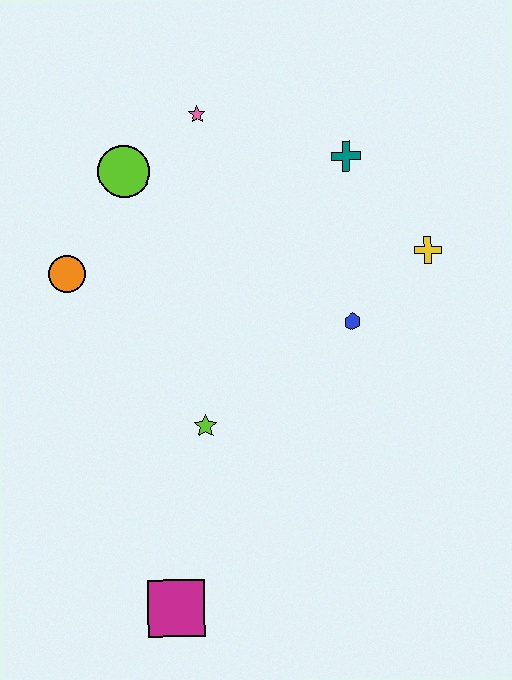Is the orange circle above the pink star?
No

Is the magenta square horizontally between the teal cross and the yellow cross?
No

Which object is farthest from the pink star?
The magenta square is farthest from the pink star.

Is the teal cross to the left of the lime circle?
No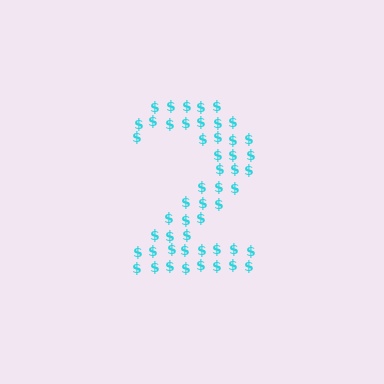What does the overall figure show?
The overall figure shows the digit 2.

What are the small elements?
The small elements are dollar signs.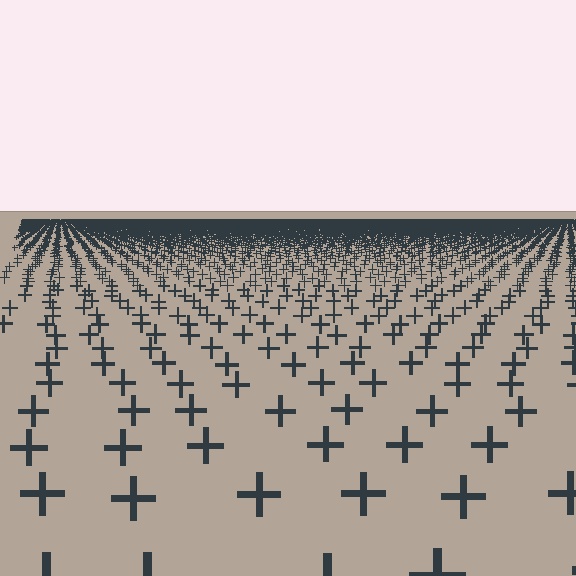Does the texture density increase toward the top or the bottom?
Density increases toward the top.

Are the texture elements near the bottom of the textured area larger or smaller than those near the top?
Larger. Near the bottom, elements are closer to the viewer and appear at a bigger on-screen size.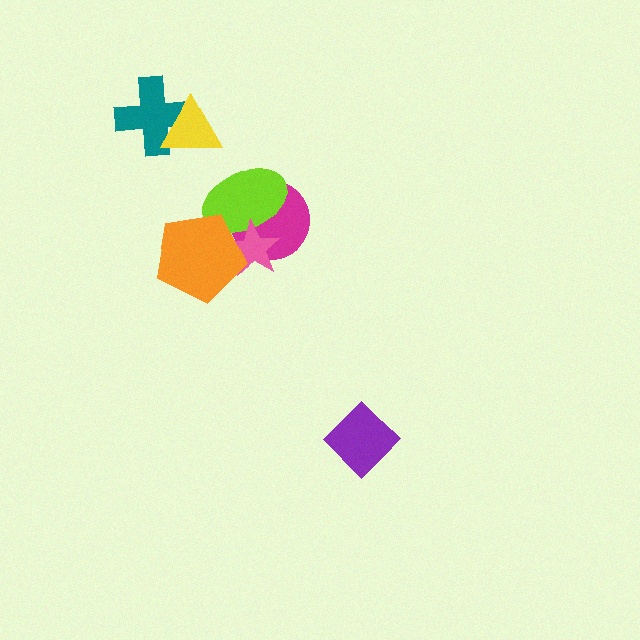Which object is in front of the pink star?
The orange pentagon is in front of the pink star.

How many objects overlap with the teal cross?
1 object overlaps with the teal cross.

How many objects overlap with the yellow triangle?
1 object overlaps with the yellow triangle.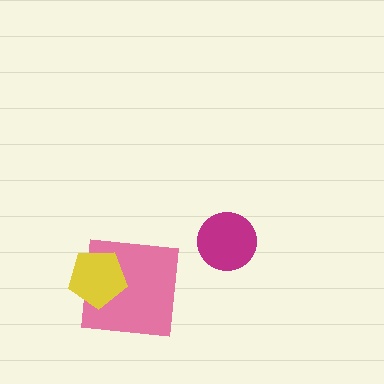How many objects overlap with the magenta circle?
0 objects overlap with the magenta circle.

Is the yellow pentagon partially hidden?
No, no other shape covers it.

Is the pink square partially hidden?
Yes, it is partially covered by another shape.